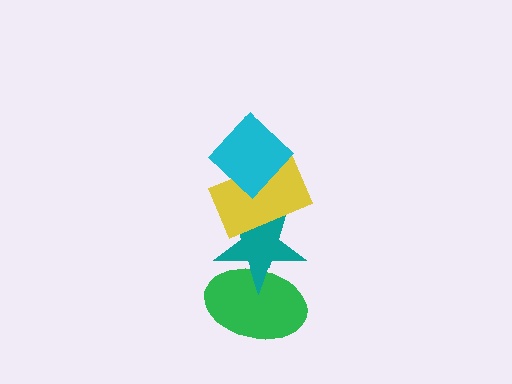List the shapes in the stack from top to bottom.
From top to bottom: the cyan diamond, the yellow rectangle, the teal star, the green ellipse.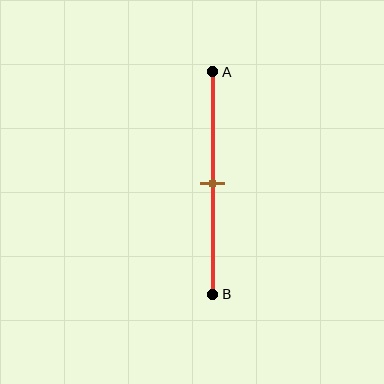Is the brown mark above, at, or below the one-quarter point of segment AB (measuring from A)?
The brown mark is below the one-quarter point of segment AB.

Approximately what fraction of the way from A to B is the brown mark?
The brown mark is approximately 50% of the way from A to B.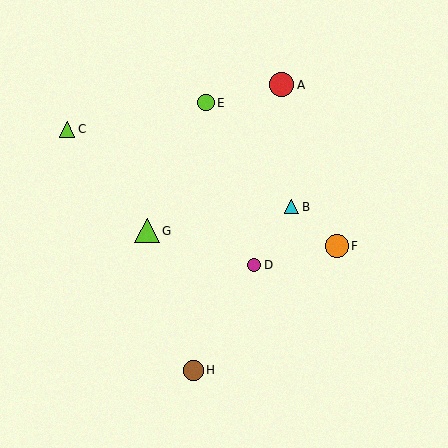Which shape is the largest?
The red circle (labeled A) is the largest.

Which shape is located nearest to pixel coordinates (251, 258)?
The magenta circle (labeled D) at (254, 265) is nearest to that location.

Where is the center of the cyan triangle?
The center of the cyan triangle is at (292, 207).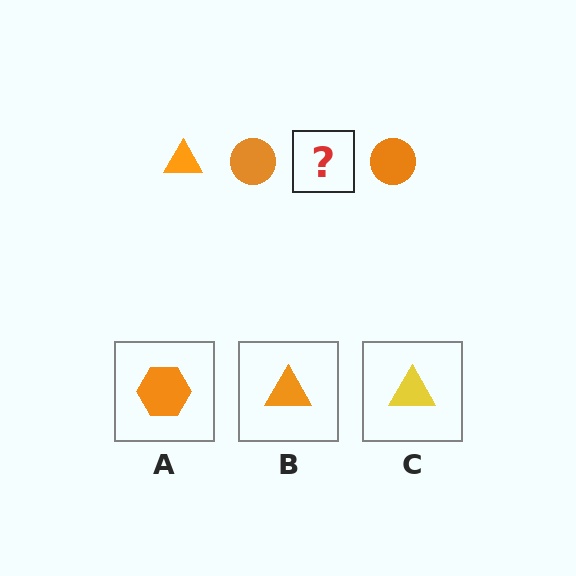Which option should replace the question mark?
Option B.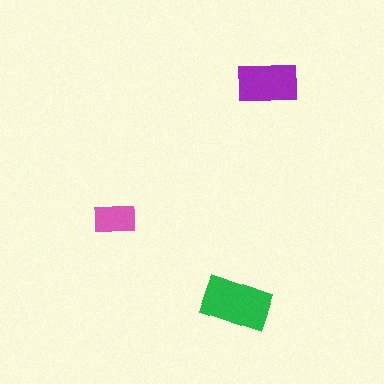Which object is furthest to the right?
The purple rectangle is rightmost.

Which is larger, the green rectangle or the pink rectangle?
The green one.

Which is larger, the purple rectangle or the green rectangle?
The green one.